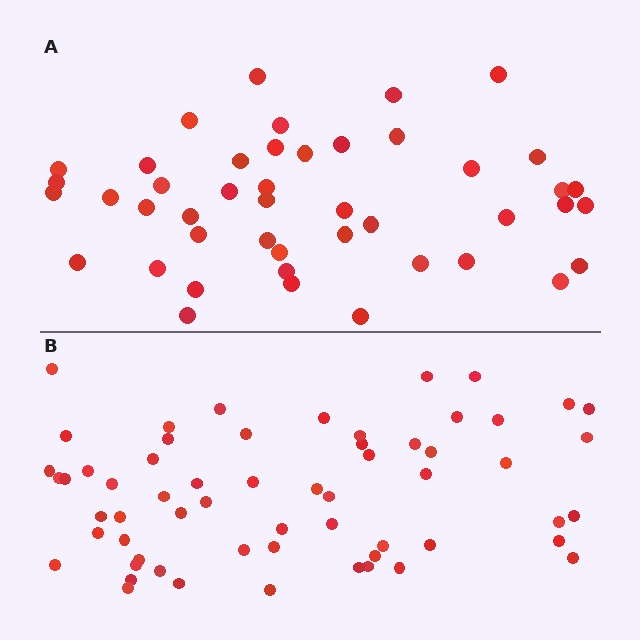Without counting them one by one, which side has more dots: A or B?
Region B (the bottom region) has more dots.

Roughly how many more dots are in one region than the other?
Region B has approximately 15 more dots than region A.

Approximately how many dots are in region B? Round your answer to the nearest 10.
About 60 dots.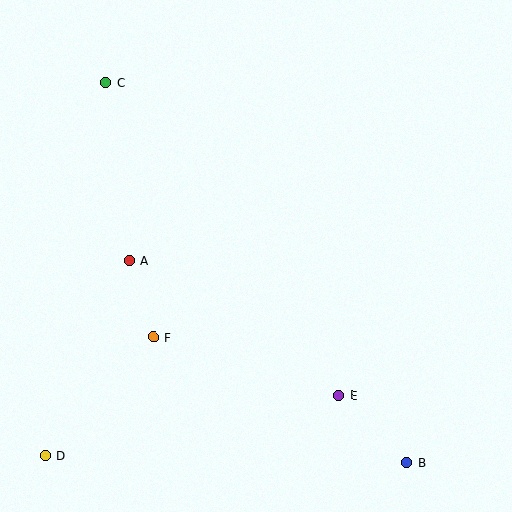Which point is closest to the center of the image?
Point A at (129, 261) is closest to the center.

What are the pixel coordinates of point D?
Point D is at (45, 455).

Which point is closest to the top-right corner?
Point C is closest to the top-right corner.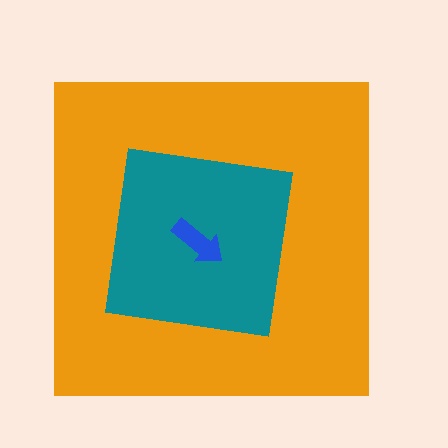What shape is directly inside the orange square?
The teal square.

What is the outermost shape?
The orange square.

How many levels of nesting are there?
3.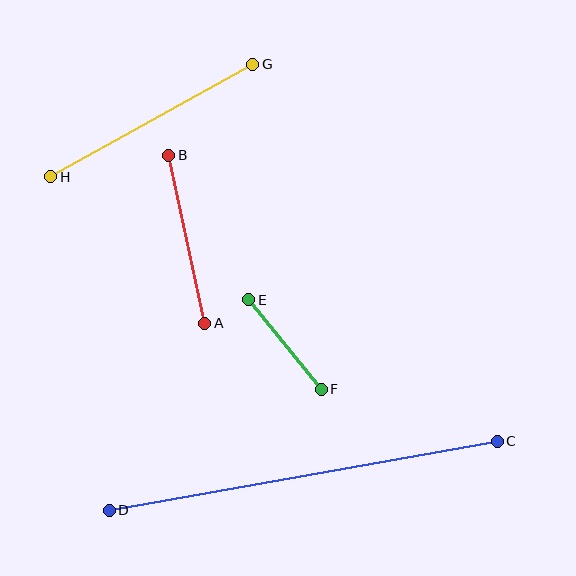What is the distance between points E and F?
The distance is approximately 115 pixels.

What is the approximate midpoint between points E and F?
The midpoint is at approximately (285, 345) pixels.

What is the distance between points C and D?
The distance is approximately 394 pixels.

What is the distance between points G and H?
The distance is approximately 231 pixels.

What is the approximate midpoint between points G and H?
The midpoint is at approximately (152, 121) pixels.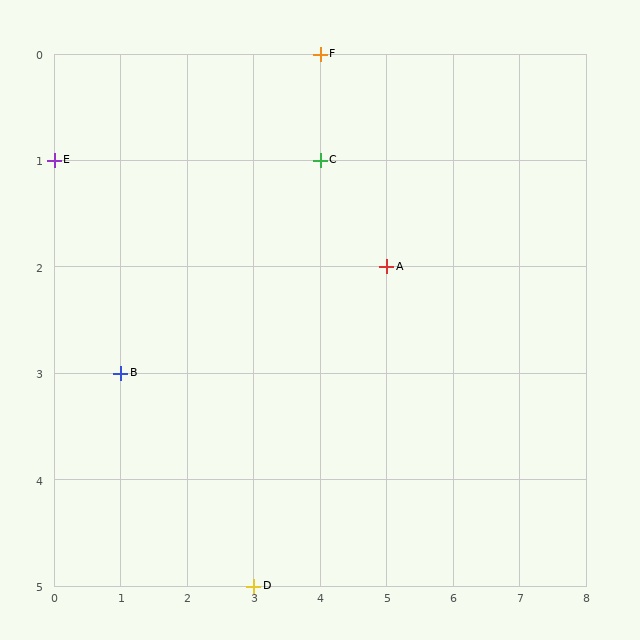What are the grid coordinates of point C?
Point C is at grid coordinates (4, 1).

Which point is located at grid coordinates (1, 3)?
Point B is at (1, 3).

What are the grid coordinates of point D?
Point D is at grid coordinates (3, 5).